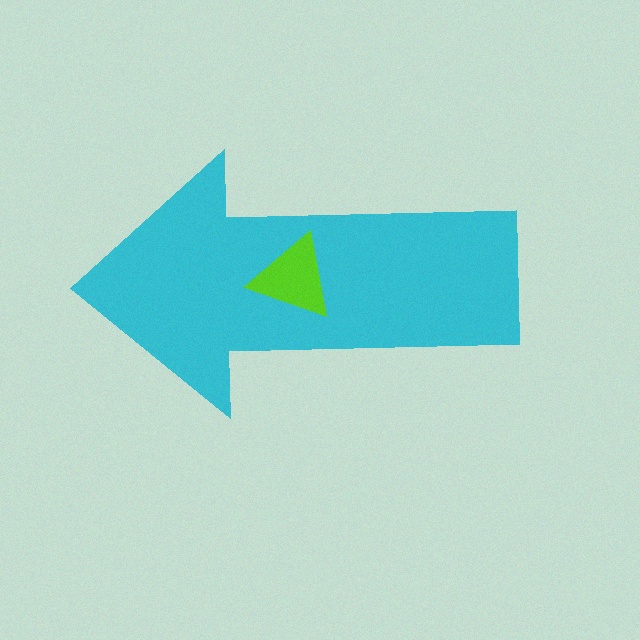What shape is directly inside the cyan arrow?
The lime triangle.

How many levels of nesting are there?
2.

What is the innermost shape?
The lime triangle.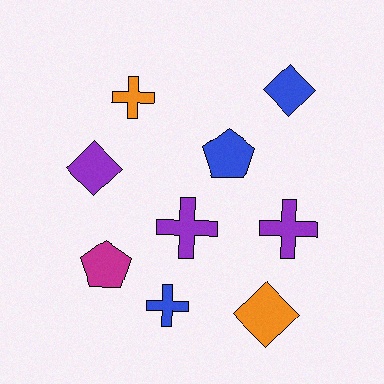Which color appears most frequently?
Purple, with 3 objects.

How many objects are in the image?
There are 9 objects.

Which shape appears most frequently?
Cross, with 4 objects.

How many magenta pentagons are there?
There is 1 magenta pentagon.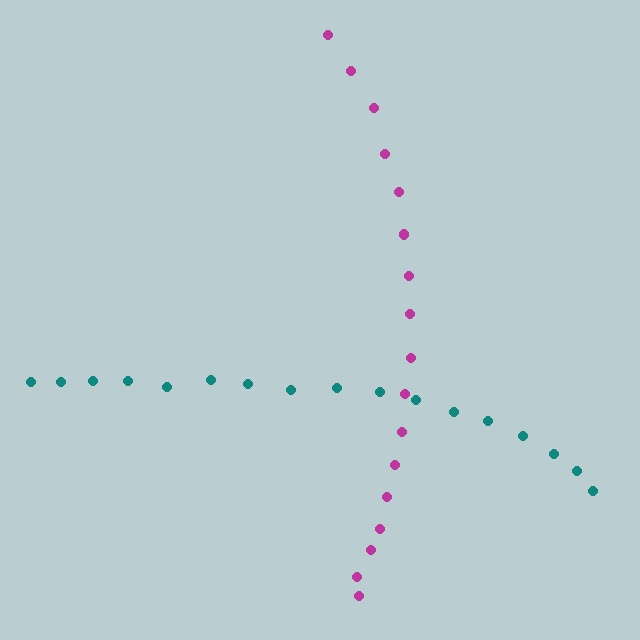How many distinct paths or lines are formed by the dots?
There are 2 distinct paths.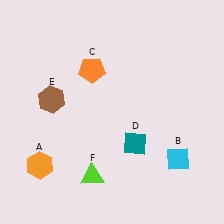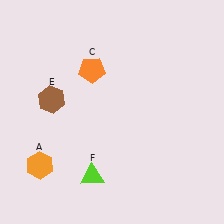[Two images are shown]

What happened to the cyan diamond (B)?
The cyan diamond (B) was removed in Image 2. It was in the bottom-right area of Image 1.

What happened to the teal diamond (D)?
The teal diamond (D) was removed in Image 2. It was in the bottom-right area of Image 1.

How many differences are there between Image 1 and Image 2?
There are 2 differences between the two images.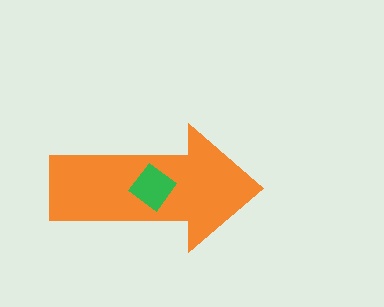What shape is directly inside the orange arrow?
The green diamond.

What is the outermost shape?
The orange arrow.